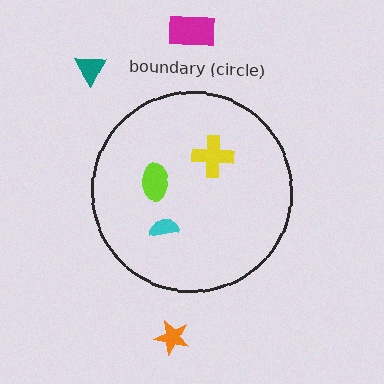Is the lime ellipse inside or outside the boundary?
Inside.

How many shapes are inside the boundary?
3 inside, 3 outside.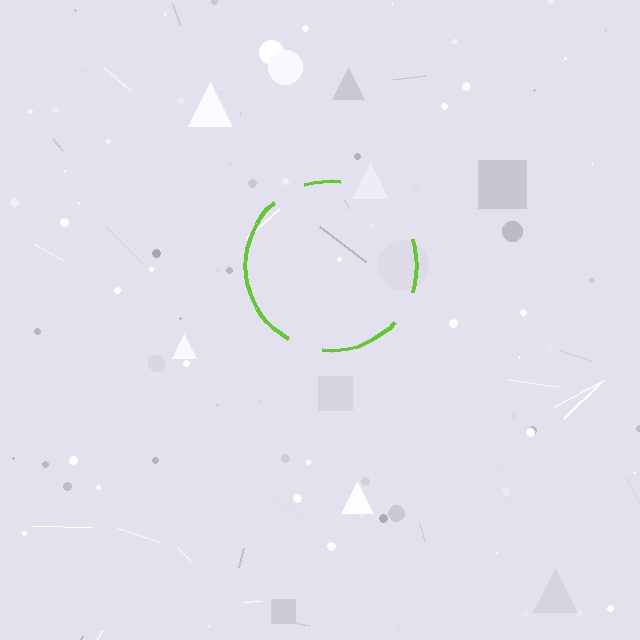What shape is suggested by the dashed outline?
The dashed outline suggests a circle.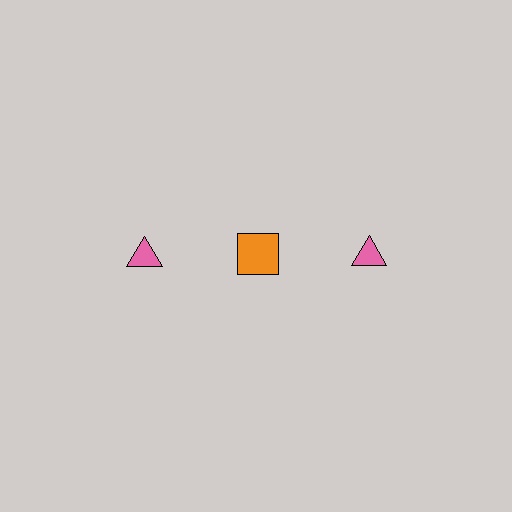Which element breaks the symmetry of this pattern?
The orange square in the top row, second from left column breaks the symmetry. All other shapes are pink triangles.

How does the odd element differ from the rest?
It differs in both color (orange instead of pink) and shape (square instead of triangle).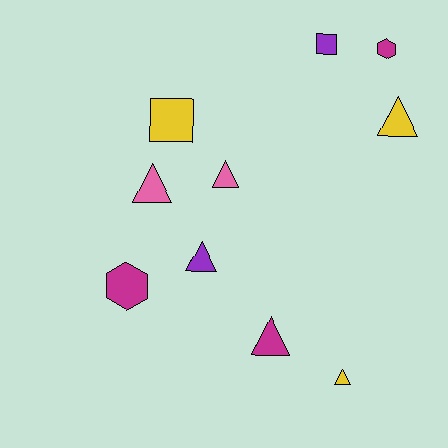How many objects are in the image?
There are 10 objects.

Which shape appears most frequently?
Triangle, with 6 objects.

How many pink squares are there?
There are no pink squares.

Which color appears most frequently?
Yellow, with 3 objects.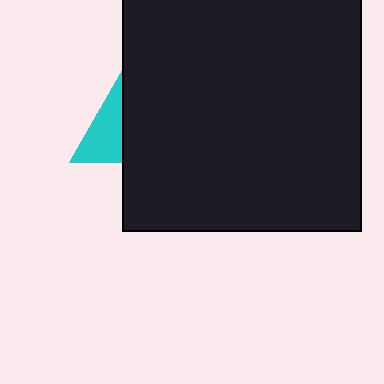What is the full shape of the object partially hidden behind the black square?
The partially hidden object is a cyan triangle.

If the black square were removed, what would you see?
You would see the complete cyan triangle.